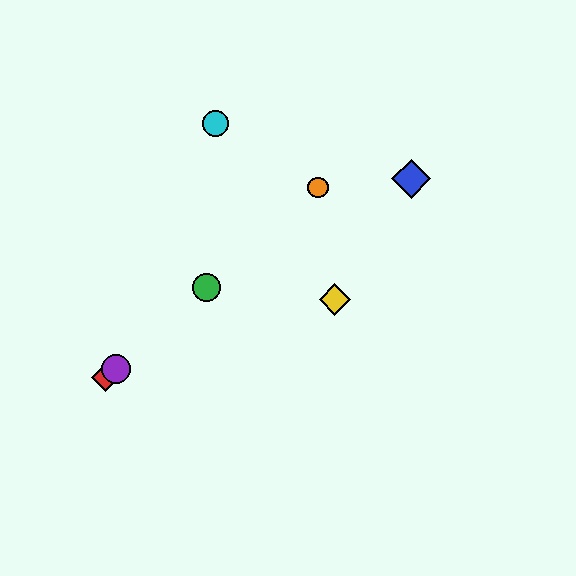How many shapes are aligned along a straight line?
4 shapes (the red diamond, the green circle, the purple circle, the orange circle) are aligned along a straight line.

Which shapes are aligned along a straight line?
The red diamond, the green circle, the purple circle, the orange circle are aligned along a straight line.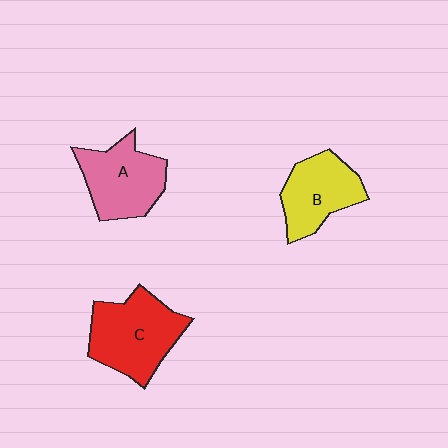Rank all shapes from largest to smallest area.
From largest to smallest: C (red), A (pink), B (yellow).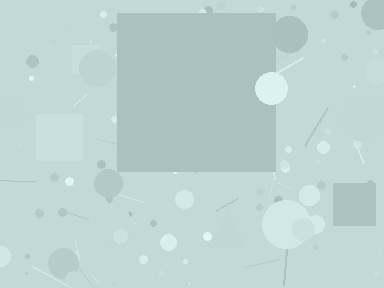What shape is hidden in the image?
A square is hidden in the image.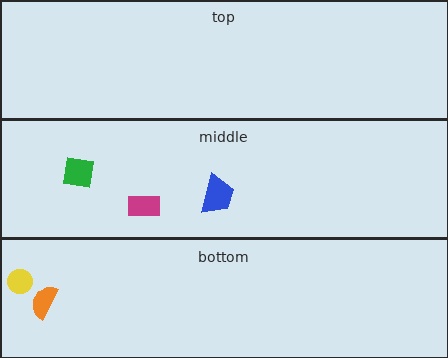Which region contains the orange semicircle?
The bottom region.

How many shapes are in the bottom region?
2.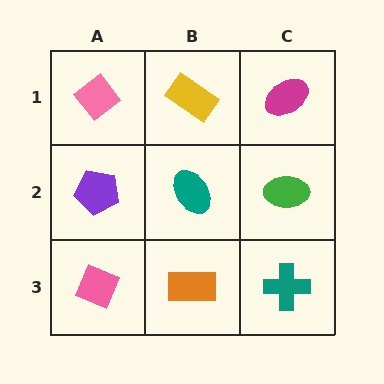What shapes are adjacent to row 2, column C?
A magenta ellipse (row 1, column C), a teal cross (row 3, column C), a teal ellipse (row 2, column B).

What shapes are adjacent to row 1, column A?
A purple pentagon (row 2, column A), a yellow rectangle (row 1, column B).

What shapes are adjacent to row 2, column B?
A yellow rectangle (row 1, column B), an orange rectangle (row 3, column B), a purple pentagon (row 2, column A), a green ellipse (row 2, column C).